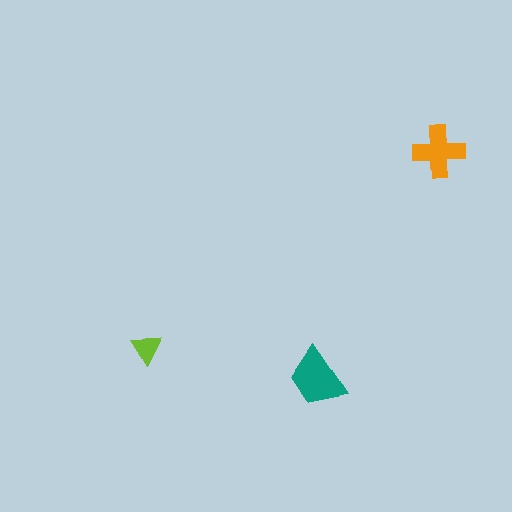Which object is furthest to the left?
The lime triangle is leftmost.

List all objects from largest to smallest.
The teal trapezoid, the orange cross, the lime triangle.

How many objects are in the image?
There are 3 objects in the image.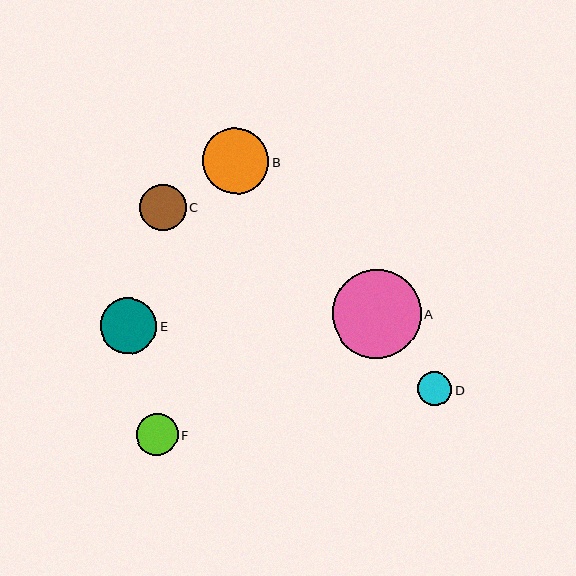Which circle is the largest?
Circle A is the largest with a size of approximately 89 pixels.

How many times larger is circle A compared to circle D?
Circle A is approximately 2.6 times the size of circle D.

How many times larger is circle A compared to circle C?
Circle A is approximately 1.9 times the size of circle C.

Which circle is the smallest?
Circle D is the smallest with a size of approximately 35 pixels.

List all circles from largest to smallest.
From largest to smallest: A, B, E, C, F, D.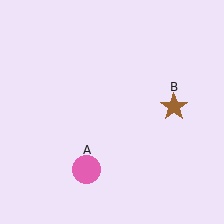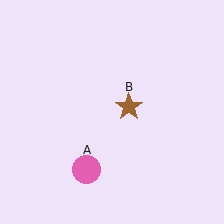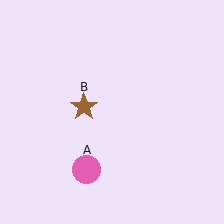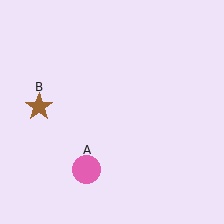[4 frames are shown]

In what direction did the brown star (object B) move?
The brown star (object B) moved left.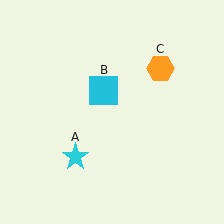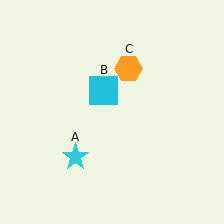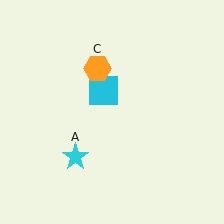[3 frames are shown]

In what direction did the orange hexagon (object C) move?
The orange hexagon (object C) moved left.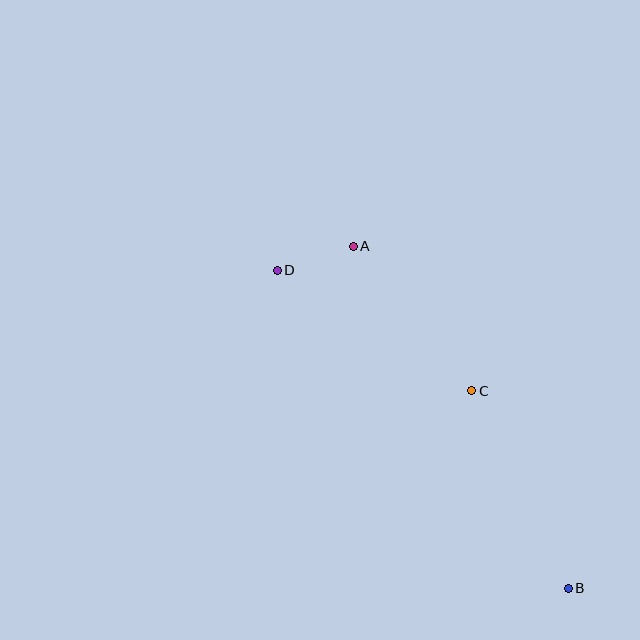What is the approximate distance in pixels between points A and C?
The distance between A and C is approximately 187 pixels.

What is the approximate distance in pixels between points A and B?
The distance between A and B is approximately 404 pixels.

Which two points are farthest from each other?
Points B and D are farthest from each other.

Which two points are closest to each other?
Points A and D are closest to each other.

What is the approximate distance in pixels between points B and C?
The distance between B and C is approximately 220 pixels.